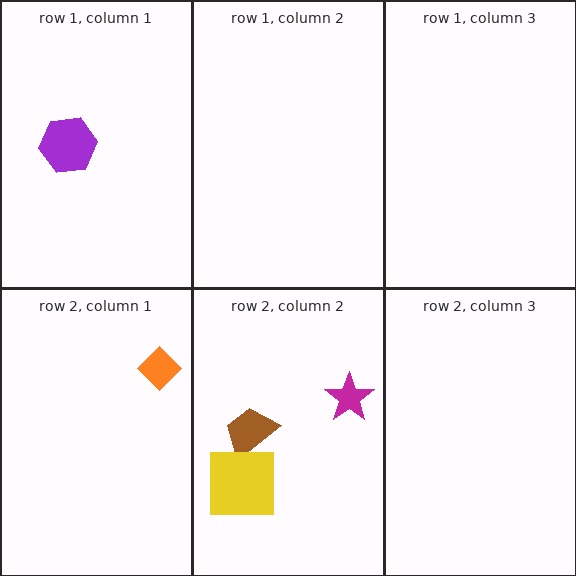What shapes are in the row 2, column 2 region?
The brown trapezoid, the yellow square, the magenta star.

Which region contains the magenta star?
The row 2, column 2 region.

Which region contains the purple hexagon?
The row 1, column 1 region.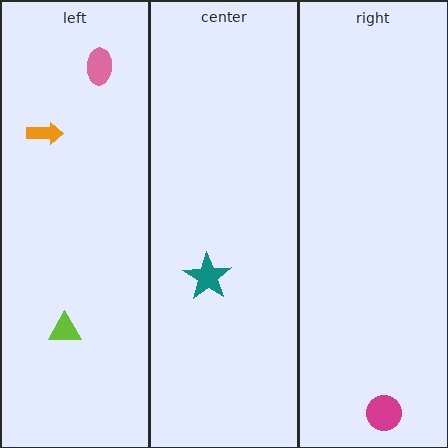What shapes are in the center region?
The teal star.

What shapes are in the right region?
The magenta circle.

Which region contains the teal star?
The center region.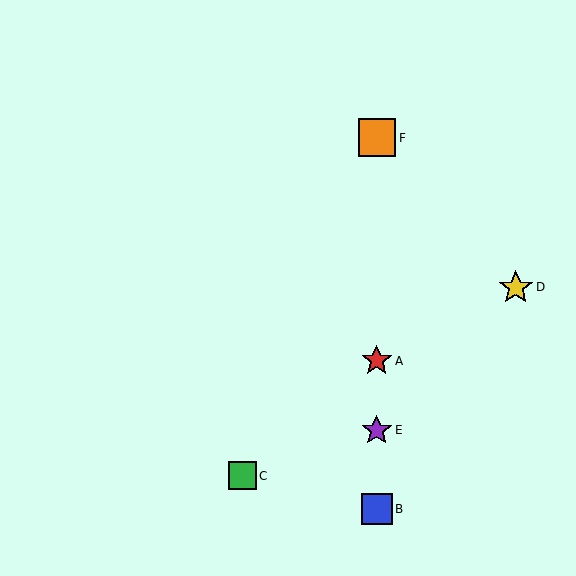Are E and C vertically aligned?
No, E is at x≈377 and C is at x≈242.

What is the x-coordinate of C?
Object C is at x≈242.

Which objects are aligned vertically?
Objects A, B, E, F are aligned vertically.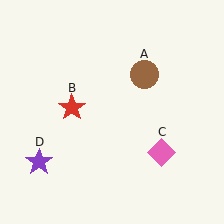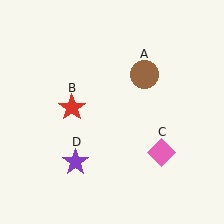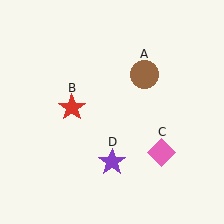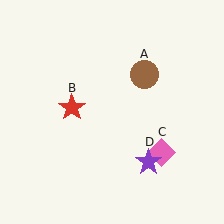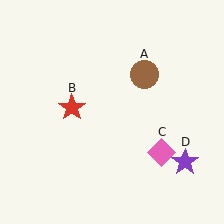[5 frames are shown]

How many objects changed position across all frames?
1 object changed position: purple star (object D).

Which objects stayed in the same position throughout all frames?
Brown circle (object A) and red star (object B) and pink diamond (object C) remained stationary.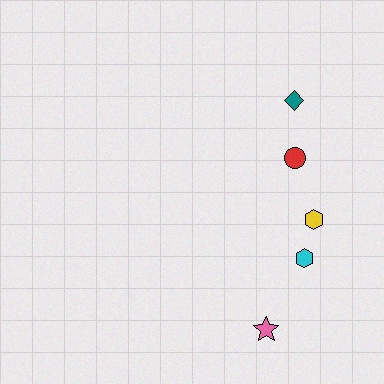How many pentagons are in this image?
There are no pentagons.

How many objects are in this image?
There are 5 objects.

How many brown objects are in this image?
There are no brown objects.